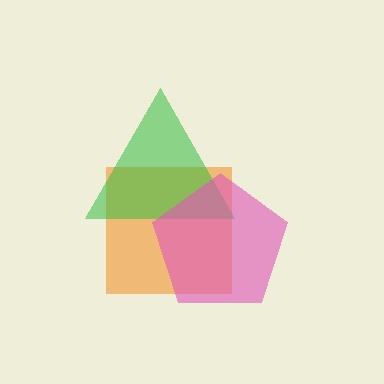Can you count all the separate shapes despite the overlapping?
Yes, there are 3 separate shapes.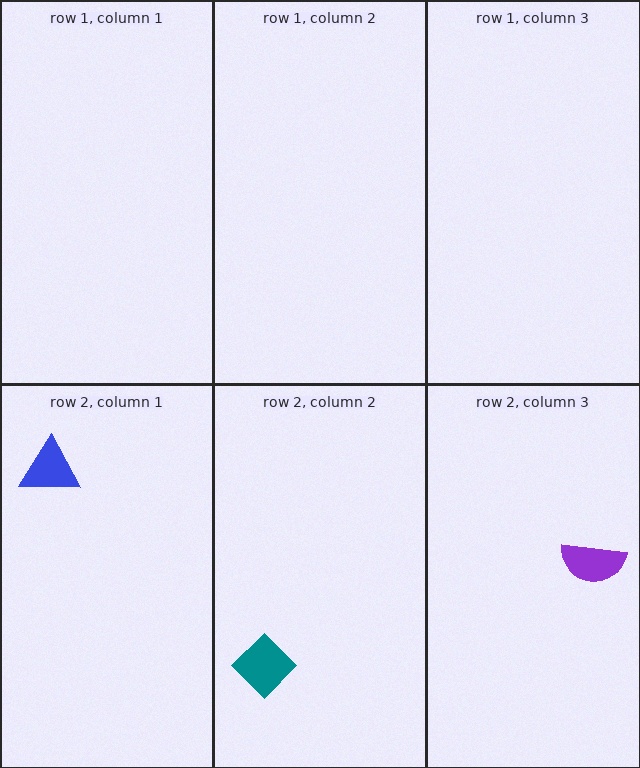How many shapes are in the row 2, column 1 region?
1.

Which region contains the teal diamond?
The row 2, column 2 region.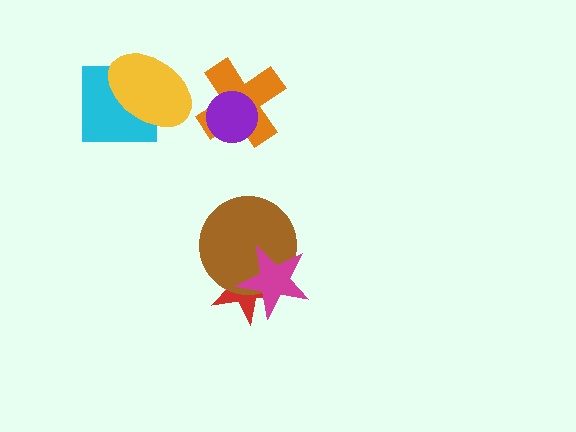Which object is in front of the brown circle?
The magenta star is in front of the brown circle.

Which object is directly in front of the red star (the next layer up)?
The brown circle is directly in front of the red star.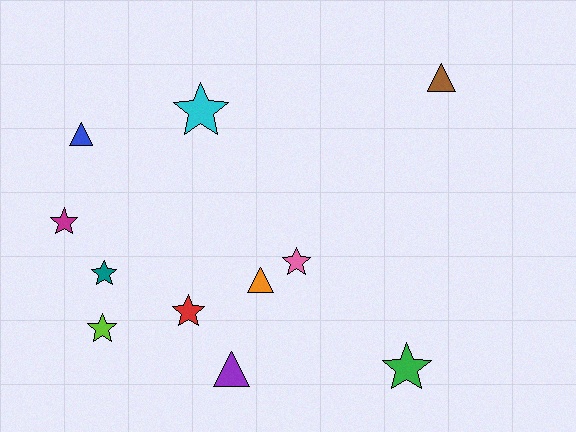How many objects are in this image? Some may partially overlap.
There are 11 objects.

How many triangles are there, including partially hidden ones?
There are 4 triangles.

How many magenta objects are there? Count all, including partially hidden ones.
There is 1 magenta object.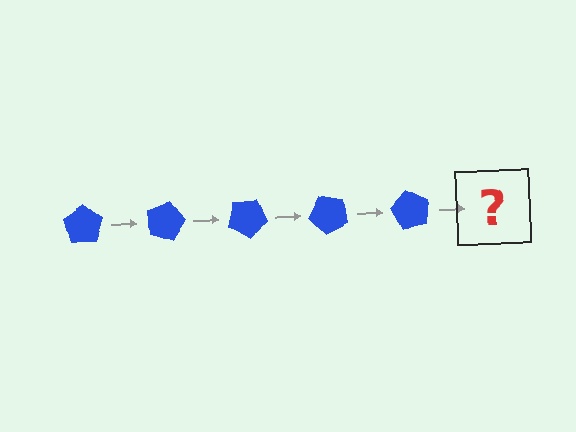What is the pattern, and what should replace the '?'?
The pattern is that the pentagon rotates 15 degrees each step. The '?' should be a blue pentagon rotated 75 degrees.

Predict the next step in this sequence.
The next step is a blue pentagon rotated 75 degrees.